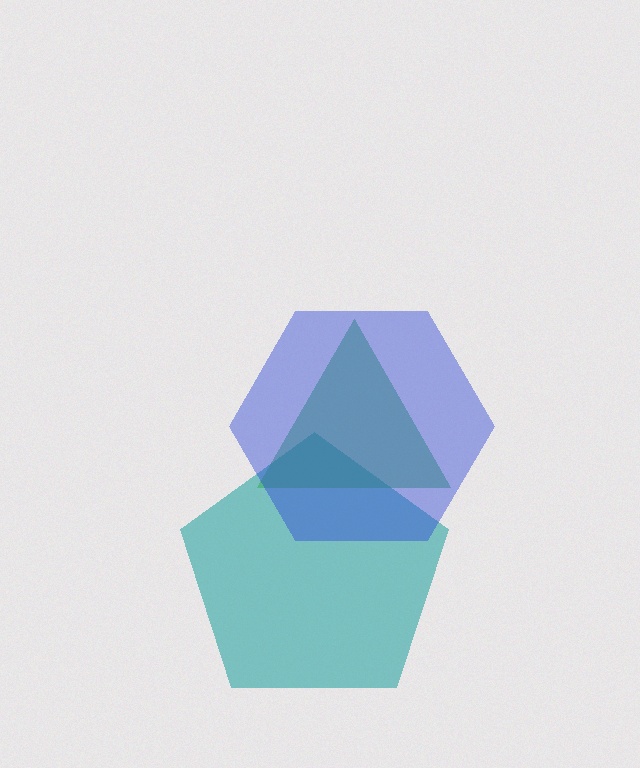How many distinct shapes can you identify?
There are 3 distinct shapes: a teal pentagon, a green triangle, a blue hexagon.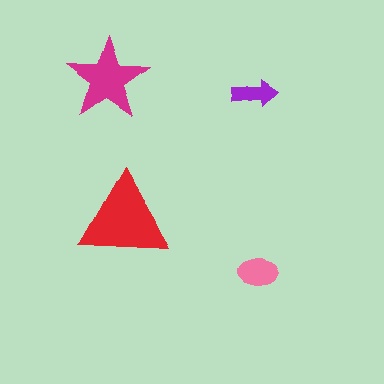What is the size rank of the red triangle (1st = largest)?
1st.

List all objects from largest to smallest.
The red triangle, the magenta star, the pink ellipse, the purple arrow.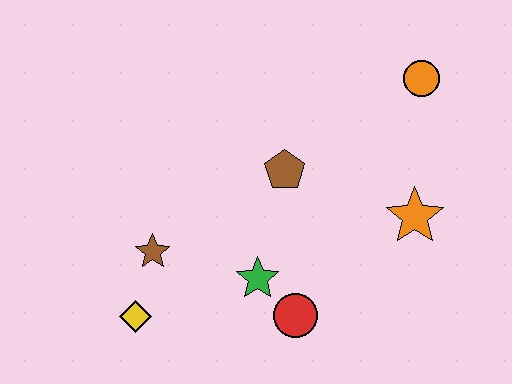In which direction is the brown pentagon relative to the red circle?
The brown pentagon is above the red circle.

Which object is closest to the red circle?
The green star is closest to the red circle.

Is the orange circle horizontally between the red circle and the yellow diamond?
No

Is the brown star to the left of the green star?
Yes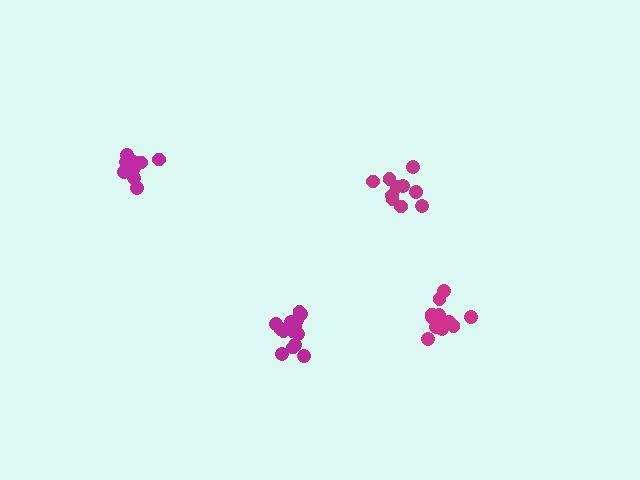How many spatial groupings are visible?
There are 4 spatial groupings.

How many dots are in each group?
Group 1: 13 dots, Group 2: 12 dots, Group 3: 10 dots, Group 4: 15 dots (50 total).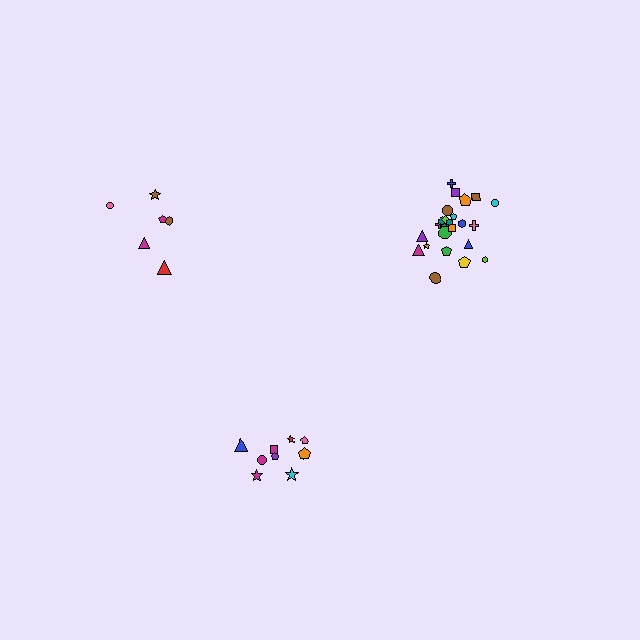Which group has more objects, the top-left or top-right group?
The top-right group.